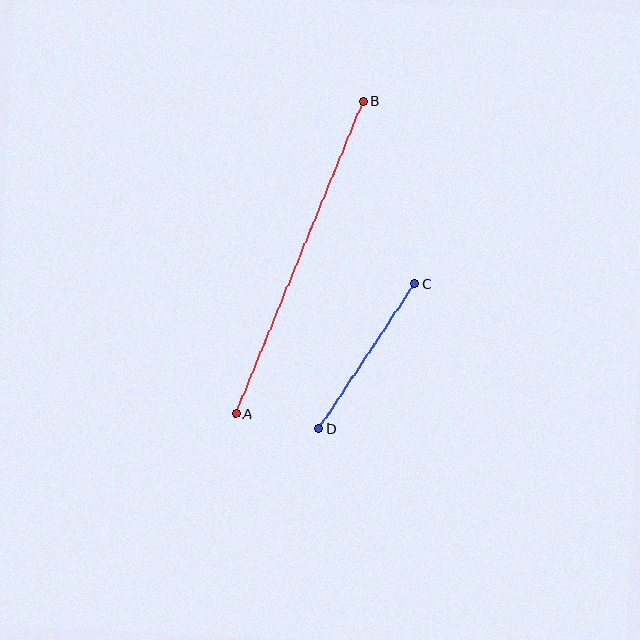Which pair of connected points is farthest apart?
Points A and B are farthest apart.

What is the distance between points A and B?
The distance is approximately 338 pixels.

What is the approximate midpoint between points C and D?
The midpoint is at approximately (367, 356) pixels.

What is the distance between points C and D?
The distance is approximately 174 pixels.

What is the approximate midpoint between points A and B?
The midpoint is at approximately (299, 257) pixels.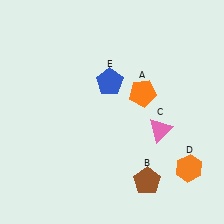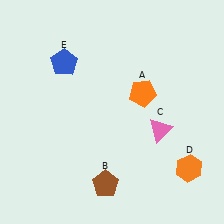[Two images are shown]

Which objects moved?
The objects that moved are: the brown pentagon (B), the blue pentagon (E).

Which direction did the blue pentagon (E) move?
The blue pentagon (E) moved left.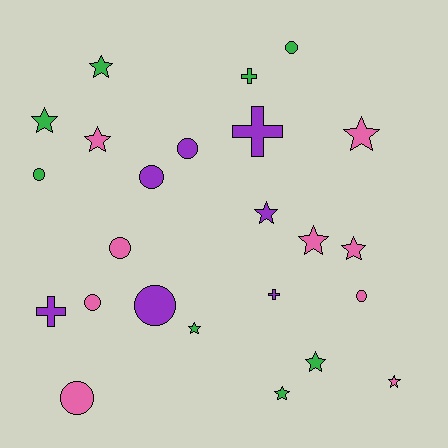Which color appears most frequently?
Pink, with 9 objects.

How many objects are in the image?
There are 24 objects.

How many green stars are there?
There are 5 green stars.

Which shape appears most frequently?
Star, with 11 objects.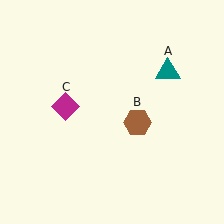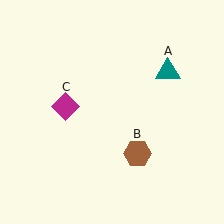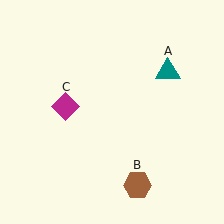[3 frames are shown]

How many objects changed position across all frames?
1 object changed position: brown hexagon (object B).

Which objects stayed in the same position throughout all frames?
Teal triangle (object A) and magenta diamond (object C) remained stationary.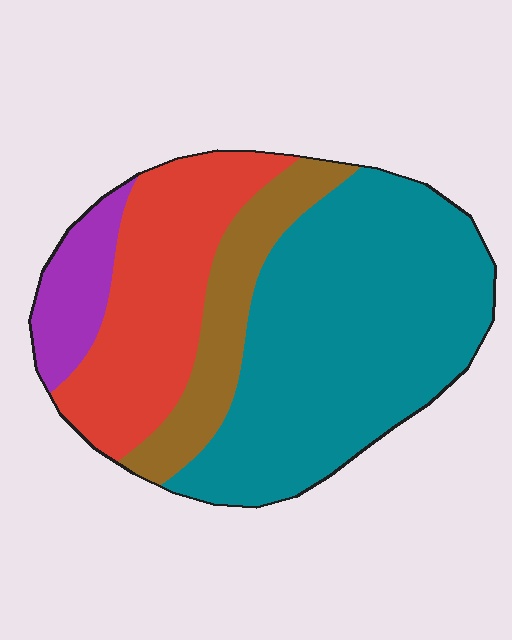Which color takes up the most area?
Teal, at roughly 50%.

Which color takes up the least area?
Purple, at roughly 10%.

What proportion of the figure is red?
Red takes up about one quarter (1/4) of the figure.